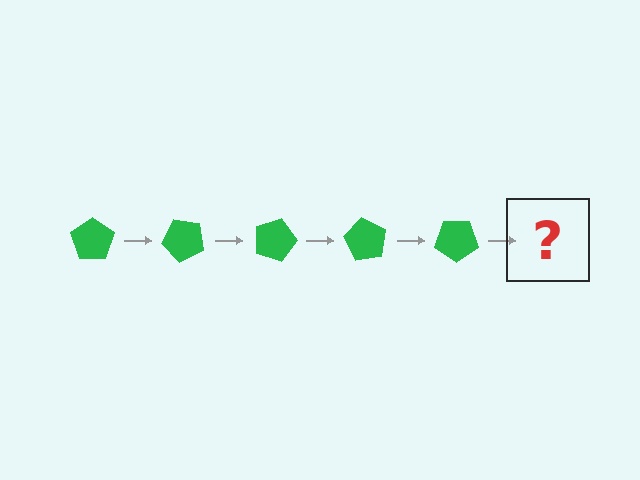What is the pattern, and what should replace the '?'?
The pattern is that the pentagon rotates 45 degrees each step. The '?' should be a green pentagon rotated 225 degrees.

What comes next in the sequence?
The next element should be a green pentagon rotated 225 degrees.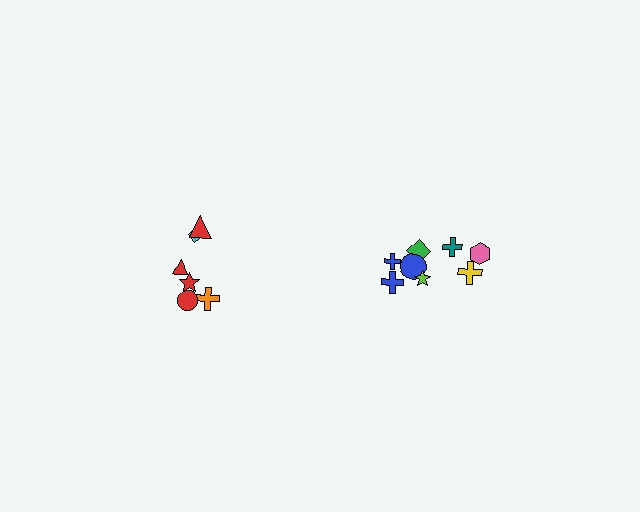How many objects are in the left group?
There are 6 objects.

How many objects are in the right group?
There are 8 objects.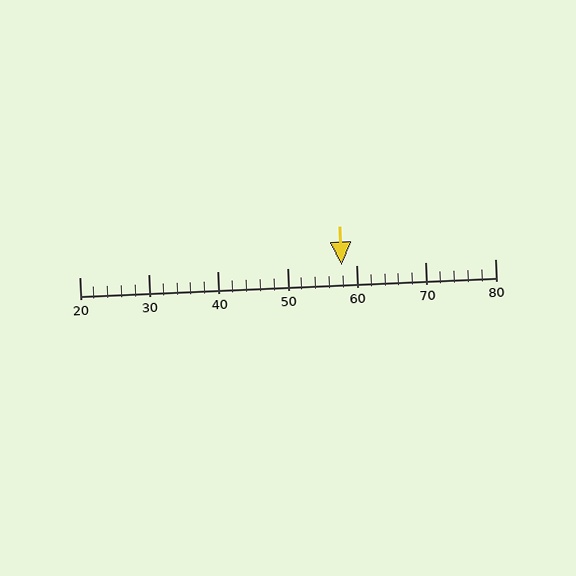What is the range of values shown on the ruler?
The ruler shows values from 20 to 80.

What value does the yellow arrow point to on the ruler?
The yellow arrow points to approximately 58.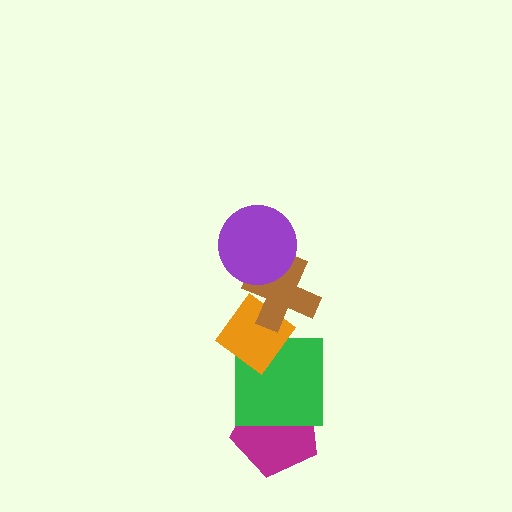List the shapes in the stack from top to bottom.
From top to bottom: the purple circle, the brown cross, the orange diamond, the green square, the magenta pentagon.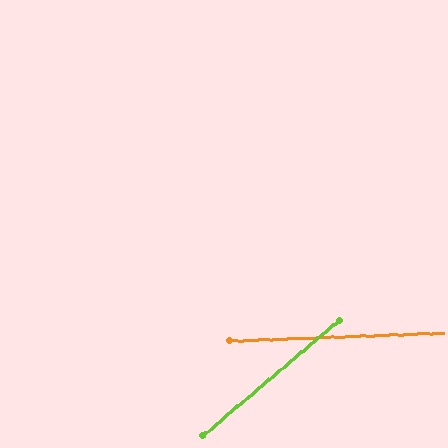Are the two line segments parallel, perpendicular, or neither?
Neither parallel nor perpendicular — they differ by about 38°.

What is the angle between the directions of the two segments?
Approximately 38 degrees.